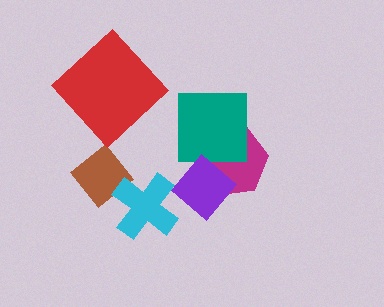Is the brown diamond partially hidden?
Yes, it is partially covered by another shape.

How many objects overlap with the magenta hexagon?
2 objects overlap with the magenta hexagon.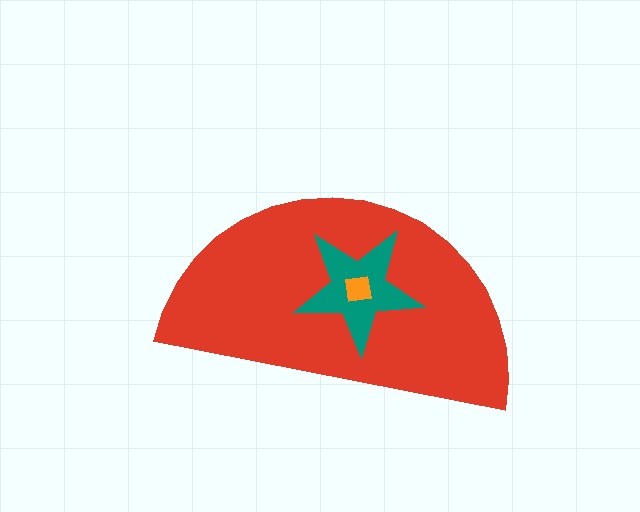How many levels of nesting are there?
3.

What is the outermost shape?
The red semicircle.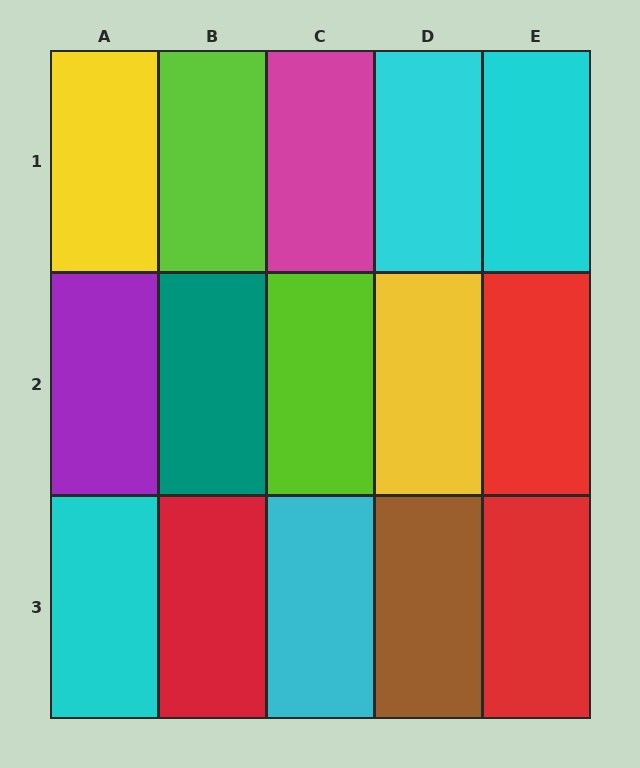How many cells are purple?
1 cell is purple.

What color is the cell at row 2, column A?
Purple.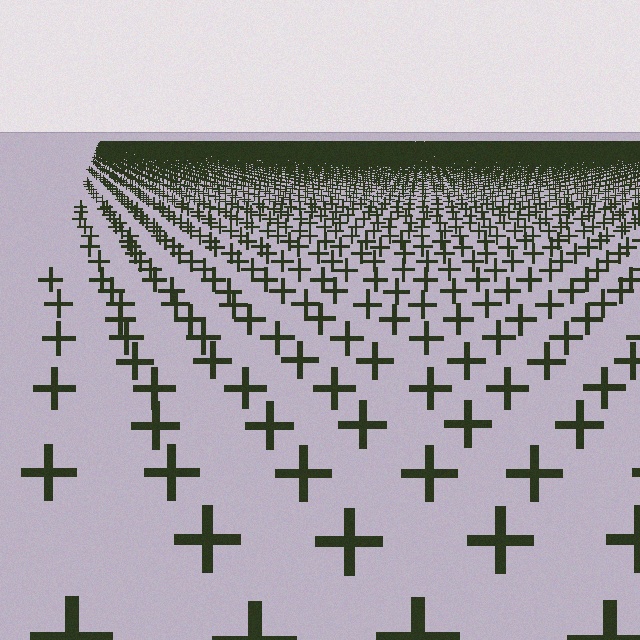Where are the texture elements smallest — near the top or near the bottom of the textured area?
Near the top.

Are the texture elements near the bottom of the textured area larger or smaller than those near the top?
Larger. Near the bottom, elements are closer to the viewer and appear at a bigger on-screen size.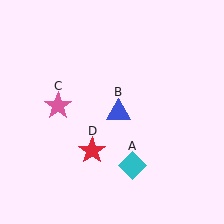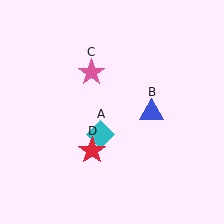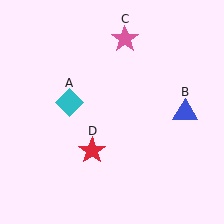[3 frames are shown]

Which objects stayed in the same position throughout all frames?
Red star (object D) remained stationary.